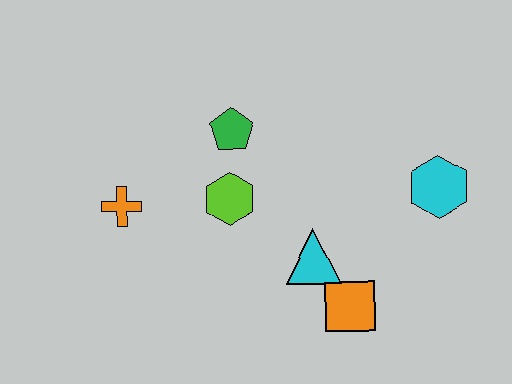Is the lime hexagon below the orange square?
No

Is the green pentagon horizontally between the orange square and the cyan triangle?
No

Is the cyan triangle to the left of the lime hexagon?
No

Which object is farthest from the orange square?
The orange cross is farthest from the orange square.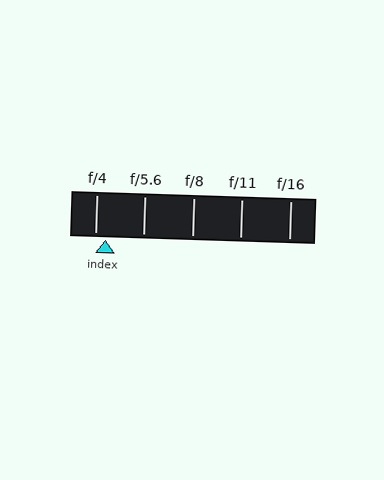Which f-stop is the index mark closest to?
The index mark is closest to f/4.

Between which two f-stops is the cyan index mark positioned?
The index mark is between f/4 and f/5.6.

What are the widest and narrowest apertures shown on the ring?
The widest aperture shown is f/4 and the narrowest is f/16.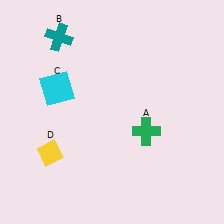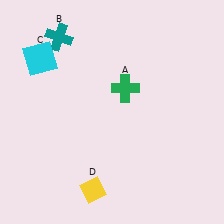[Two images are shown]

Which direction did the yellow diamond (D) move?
The yellow diamond (D) moved right.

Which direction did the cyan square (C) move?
The cyan square (C) moved up.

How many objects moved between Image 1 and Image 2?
3 objects moved between the two images.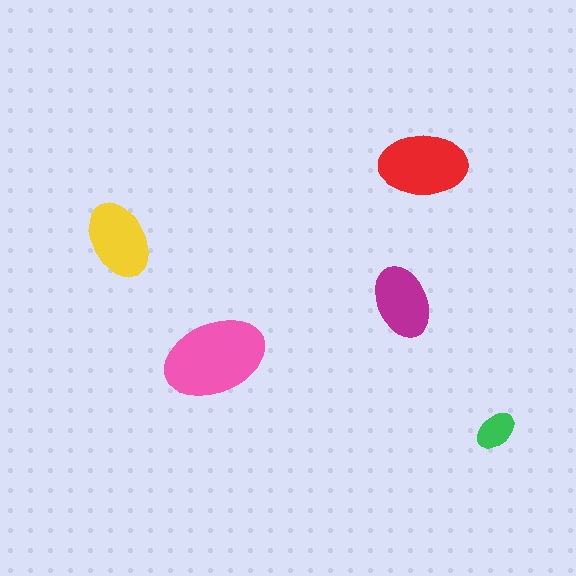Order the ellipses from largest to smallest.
the pink one, the red one, the yellow one, the magenta one, the green one.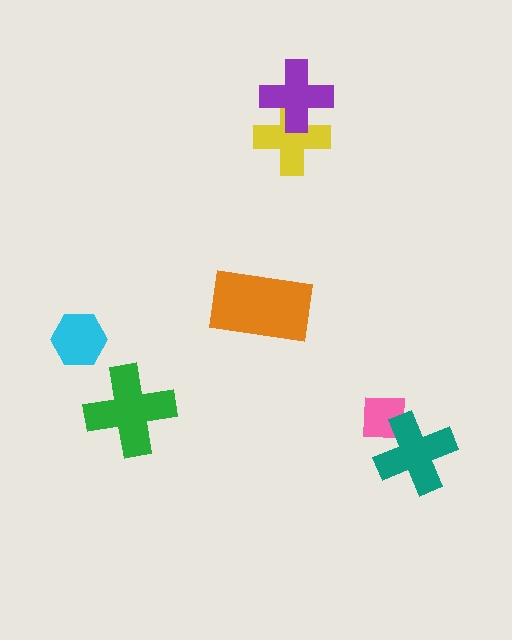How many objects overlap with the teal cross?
1 object overlaps with the teal cross.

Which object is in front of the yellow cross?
The purple cross is in front of the yellow cross.